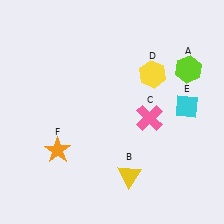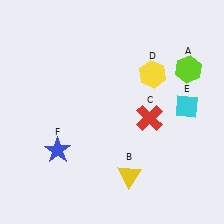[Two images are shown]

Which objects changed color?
C changed from pink to red. F changed from orange to blue.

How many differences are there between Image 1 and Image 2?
There are 2 differences between the two images.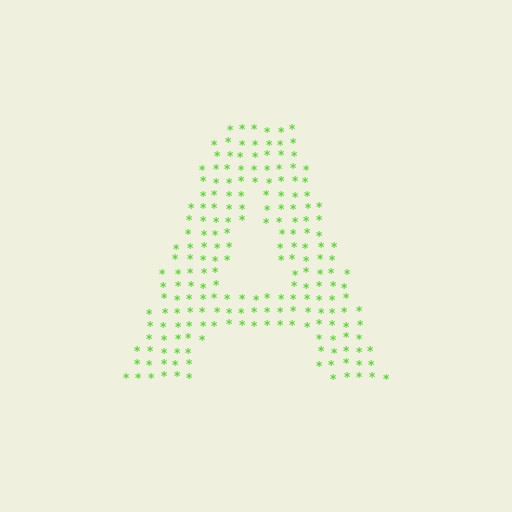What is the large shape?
The large shape is the letter A.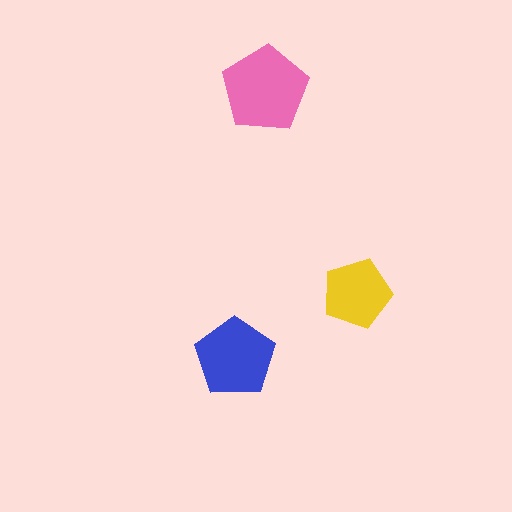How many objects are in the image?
There are 3 objects in the image.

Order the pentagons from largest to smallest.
the pink one, the blue one, the yellow one.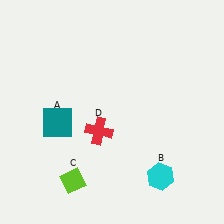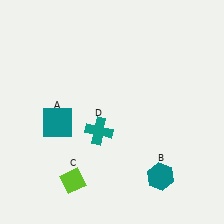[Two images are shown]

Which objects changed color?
B changed from cyan to teal. D changed from red to teal.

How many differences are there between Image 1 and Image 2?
There are 2 differences between the two images.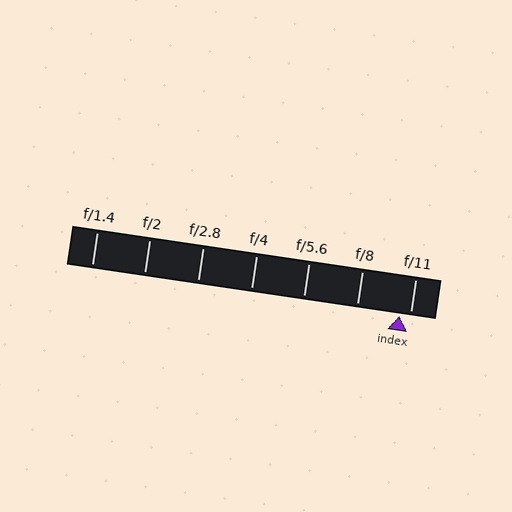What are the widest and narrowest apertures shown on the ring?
The widest aperture shown is f/1.4 and the narrowest is f/11.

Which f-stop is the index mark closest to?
The index mark is closest to f/11.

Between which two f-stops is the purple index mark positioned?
The index mark is between f/8 and f/11.